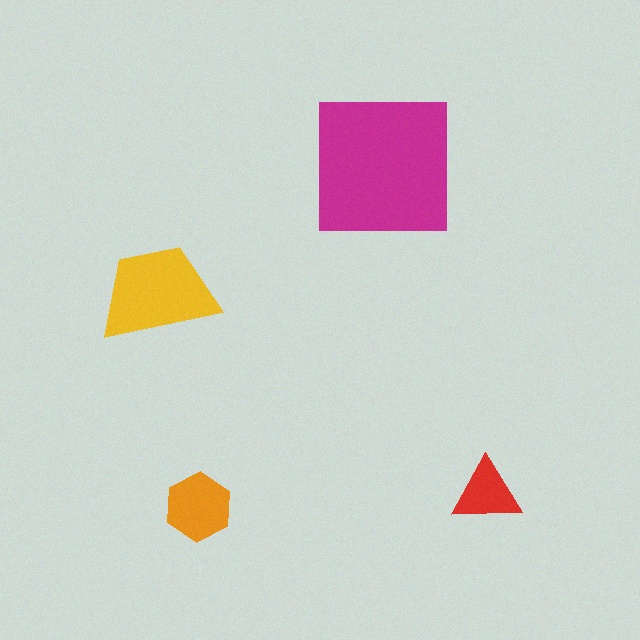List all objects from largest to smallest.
The magenta square, the yellow trapezoid, the orange hexagon, the red triangle.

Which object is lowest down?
The orange hexagon is bottommost.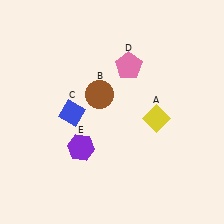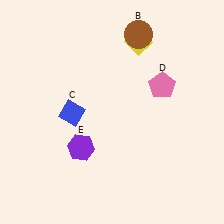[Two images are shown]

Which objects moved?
The objects that moved are: the yellow diamond (A), the brown circle (B), the pink pentagon (D).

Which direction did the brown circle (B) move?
The brown circle (B) moved up.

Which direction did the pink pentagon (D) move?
The pink pentagon (D) moved right.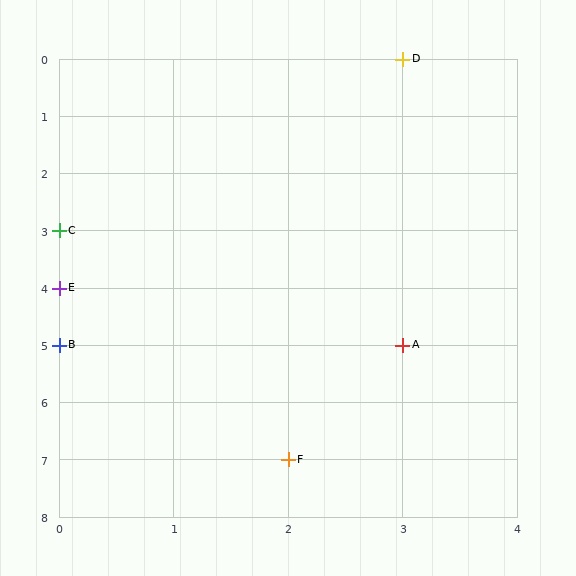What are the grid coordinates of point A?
Point A is at grid coordinates (3, 5).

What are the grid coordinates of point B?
Point B is at grid coordinates (0, 5).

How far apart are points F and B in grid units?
Points F and B are 2 columns and 2 rows apart (about 2.8 grid units diagonally).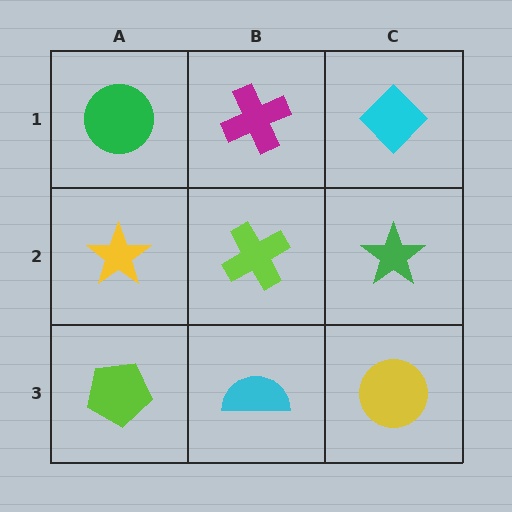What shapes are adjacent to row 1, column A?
A yellow star (row 2, column A), a magenta cross (row 1, column B).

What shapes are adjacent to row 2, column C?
A cyan diamond (row 1, column C), a yellow circle (row 3, column C), a lime cross (row 2, column B).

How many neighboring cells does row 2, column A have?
3.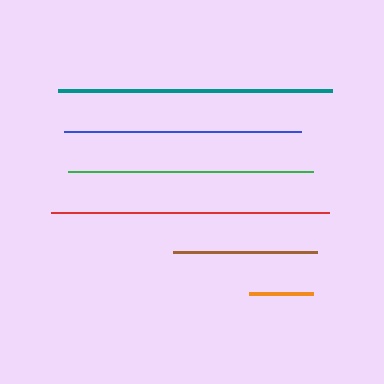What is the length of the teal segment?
The teal segment is approximately 273 pixels long.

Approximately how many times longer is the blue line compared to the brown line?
The blue line is approximately 1.7 times the length of the brown line.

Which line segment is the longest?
The red line is the longest at approximately 278 pixels.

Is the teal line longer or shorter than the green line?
The teal line is longer than the green line.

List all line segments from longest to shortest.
From longest to shortest: red, teal, green, blue, brown, orange.